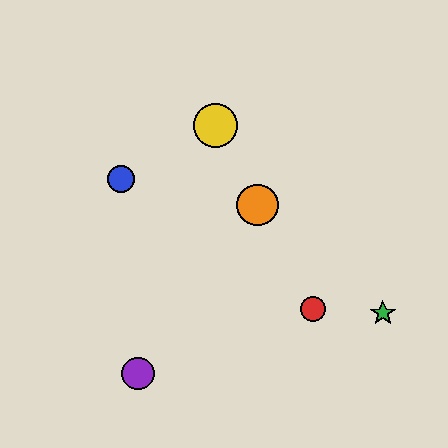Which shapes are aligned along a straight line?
The red circle, the yellow circle, the orange circle are aligned along a straight line.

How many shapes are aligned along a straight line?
3 shapes (the red circle, the yellow circle, the orange circle) are aligned along a straight line.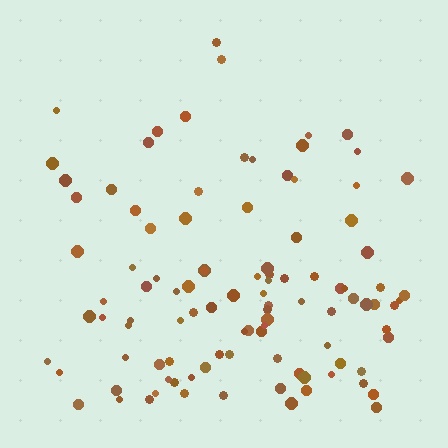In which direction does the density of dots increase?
From top to bottom, with the bottom side densest.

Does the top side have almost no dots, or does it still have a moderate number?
Still a moderate number, just noticeably fewer than the bottom.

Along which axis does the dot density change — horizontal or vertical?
Vertical.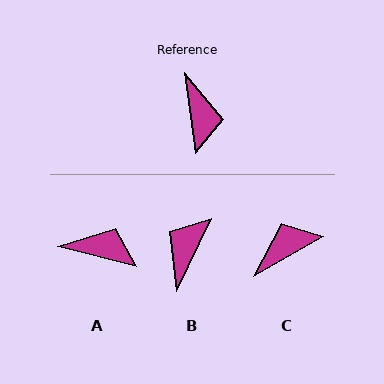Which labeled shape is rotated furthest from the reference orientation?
B, about 146 degrees away.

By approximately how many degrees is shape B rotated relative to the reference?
Approximately 146 degrees counter-clockwise.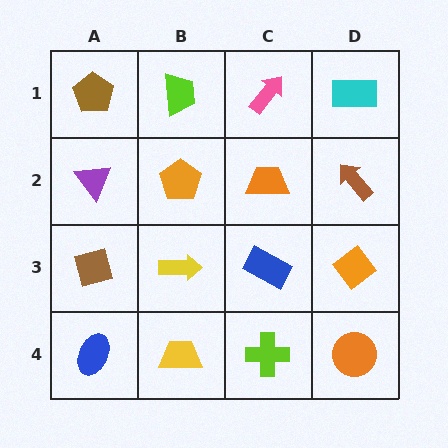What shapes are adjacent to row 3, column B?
An orange pentagon (row 2, column B), a yellow trapezoid (row 4, column B), a brown square (row 3, column A), a blue rectangle (row 3, column C).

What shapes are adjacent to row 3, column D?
A brown arrow (row 2, column D), an orange circle (row 4, column D), a blue rectangle (row 3, column C).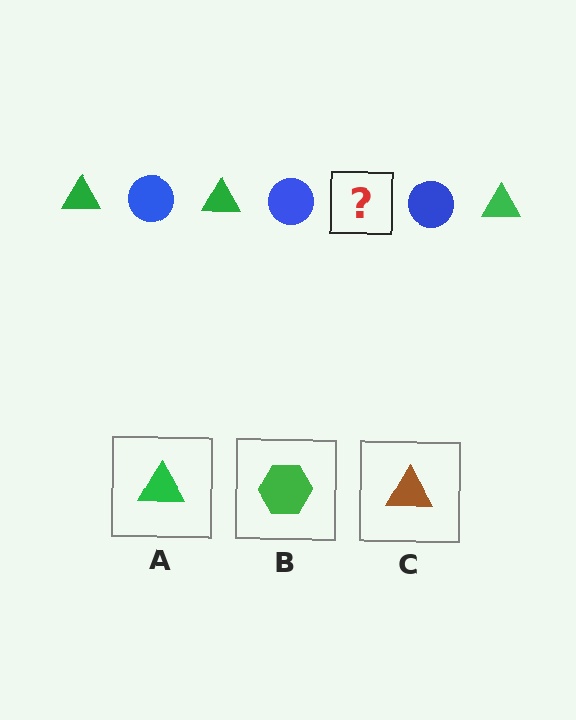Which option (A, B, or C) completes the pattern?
A.